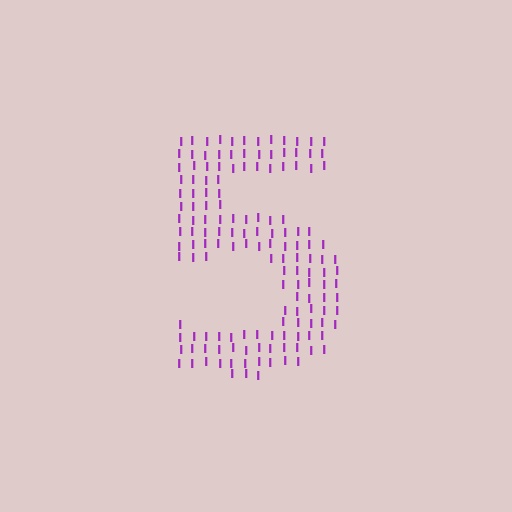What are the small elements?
The small elements are letter I's.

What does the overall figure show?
The overall figure shows the digit 5.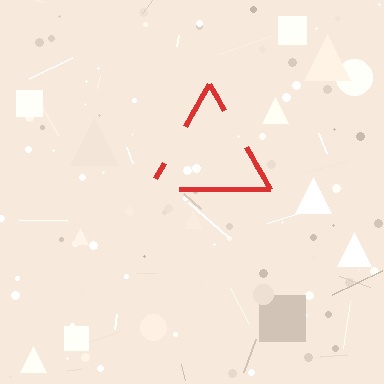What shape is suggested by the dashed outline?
The dashed outline suggests a triangle.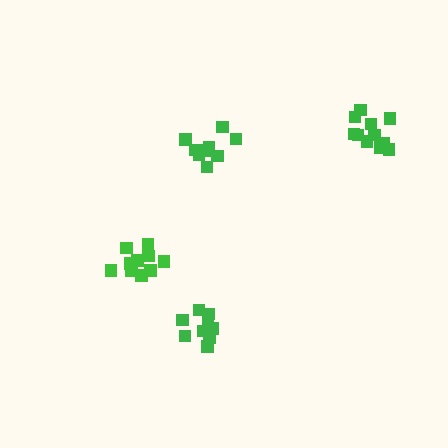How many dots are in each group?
Group 1: 10 dots, Group 2: 10 dots, Group 3: 10 dots, Group 4: 11 dots (41 total).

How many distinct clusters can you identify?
There are 4 distinct clusters.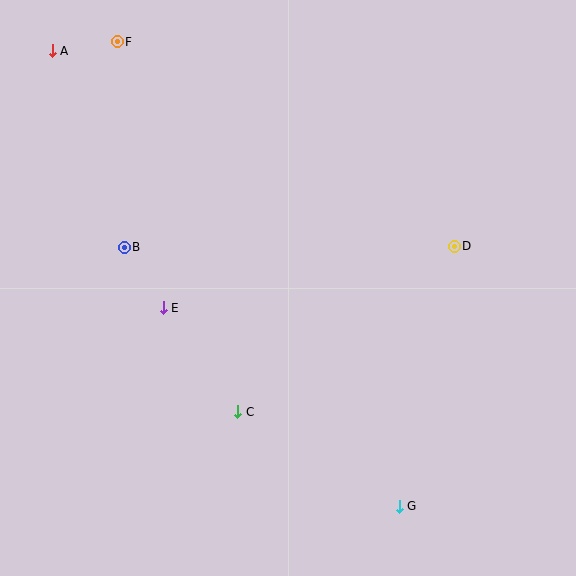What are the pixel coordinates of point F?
Point F is at (117, 42).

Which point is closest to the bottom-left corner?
Point C is closest to the bottom-left corner.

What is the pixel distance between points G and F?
The distance between G and F is 543 pixels.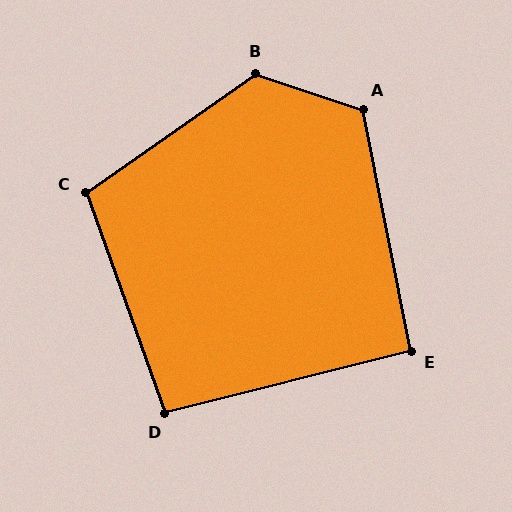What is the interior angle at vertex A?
Approximately 119 degrees (obtuse).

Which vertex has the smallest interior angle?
E, at approximately 93 degrees.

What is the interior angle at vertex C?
Approximately 105 degrees (obtuse).